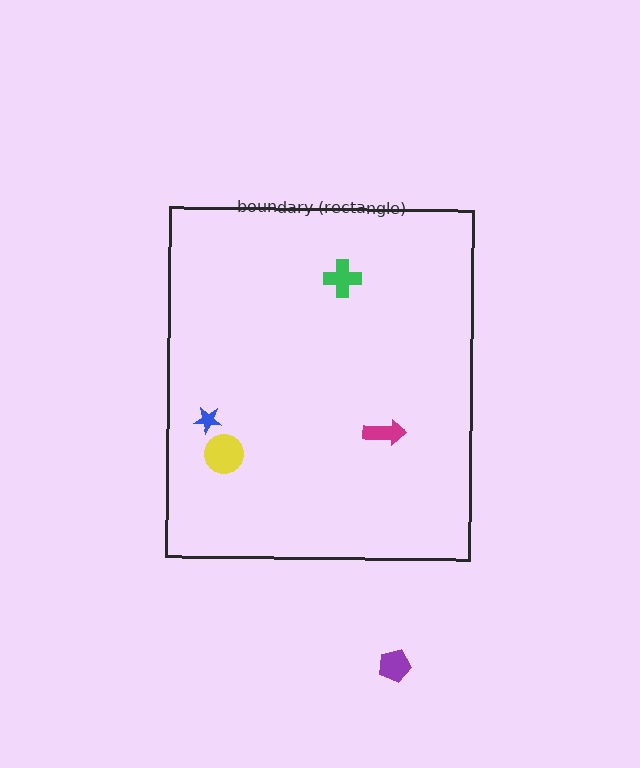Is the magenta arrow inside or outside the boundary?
Inside.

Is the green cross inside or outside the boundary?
Inside.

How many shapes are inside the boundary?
4 inside, 1 outside.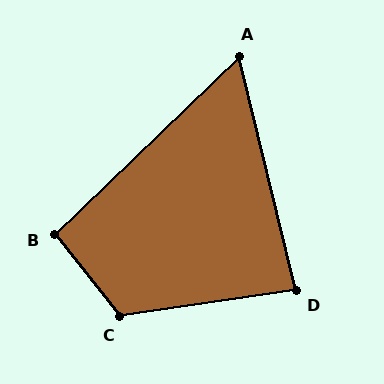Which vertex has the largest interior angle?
C, at approximately 120 degrees.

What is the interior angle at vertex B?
Approximately 95 degrees (obtuse).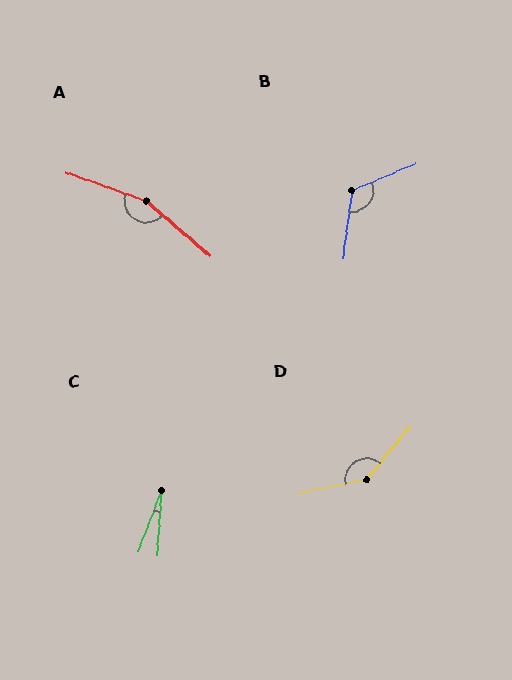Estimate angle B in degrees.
Approximately 120 degrees.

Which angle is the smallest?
C, at approximately 17 degrees.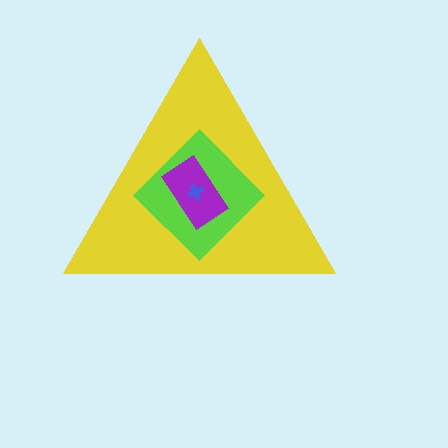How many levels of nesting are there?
4.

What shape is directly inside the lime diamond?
The purple rectangle.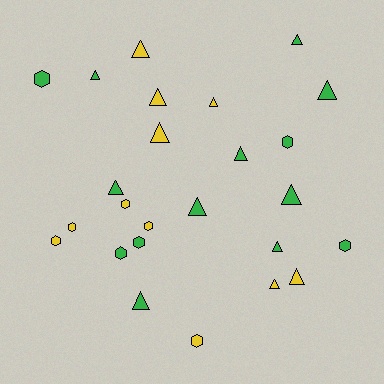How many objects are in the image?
There are 25 objects.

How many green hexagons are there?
There are 5 green hexagons.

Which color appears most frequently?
Green, with 14 objects.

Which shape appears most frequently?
Triangle, with 15 objects.